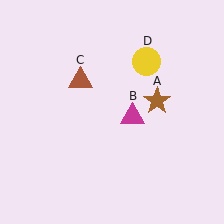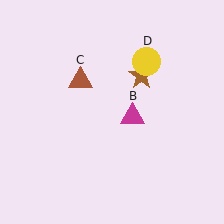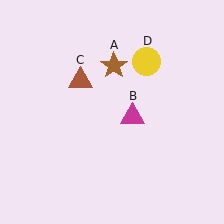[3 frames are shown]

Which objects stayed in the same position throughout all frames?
Magenta triangle (object B) and brown triangle (object C) and yellow circle (object D) remained stationary.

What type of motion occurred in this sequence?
The brown star (object A) rotated counterclockwise around the center of the scene.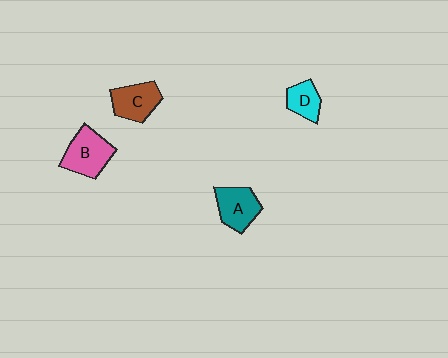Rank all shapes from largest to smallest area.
From largest to smallest: B (pink), A (teal), C (brown), D (cyan).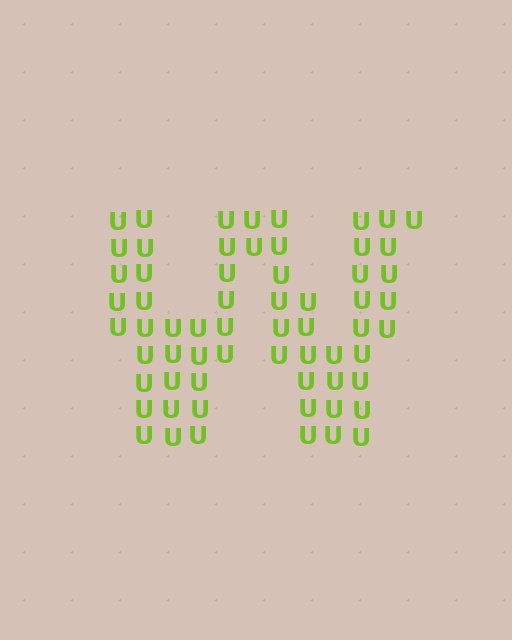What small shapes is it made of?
It is made of small letter U's.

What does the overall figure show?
The overall figure shows the letter W.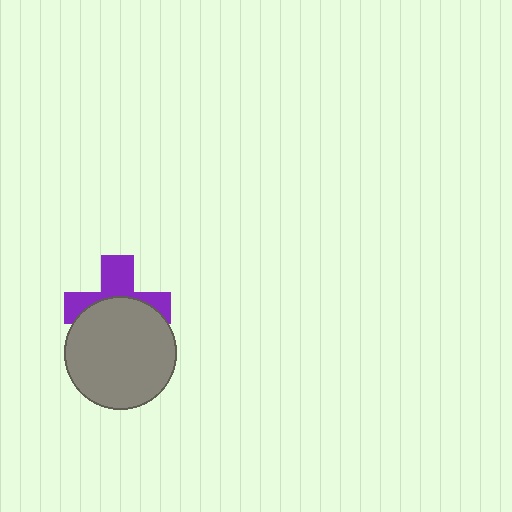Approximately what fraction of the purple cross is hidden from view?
Roughly 53% of the purple cross is hidden behind the gray circle.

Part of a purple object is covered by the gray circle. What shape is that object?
It is a cross.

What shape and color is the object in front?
The object in front is a gray circle.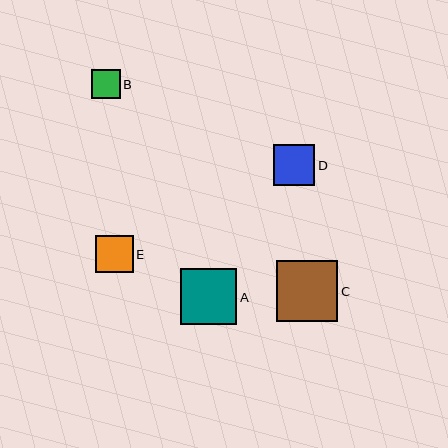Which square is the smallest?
Square B is the smallest with a size of approximately 28 pixels.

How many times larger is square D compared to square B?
Square D is approximately 1.5 times the size of square B.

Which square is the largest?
Square C is the largest with a size of approximately 61 pixels.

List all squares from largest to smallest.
From largest to smallest: C, A, D, E, B.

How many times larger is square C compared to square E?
Square C is approximately 1.6 times the size of square E.